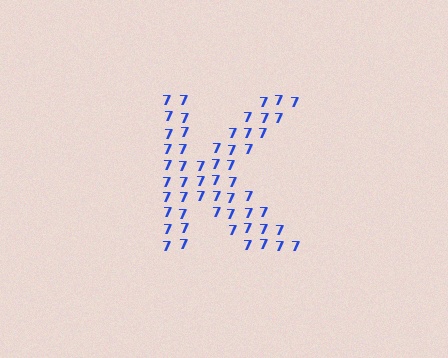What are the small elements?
The small elements are digit 7's.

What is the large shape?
The large shape is the letter K.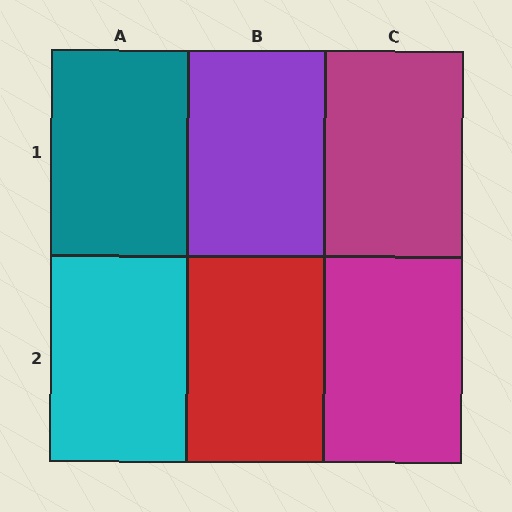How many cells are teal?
1 cell is teal.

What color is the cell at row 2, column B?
Red.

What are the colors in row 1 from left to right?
Teal, purple, magenta.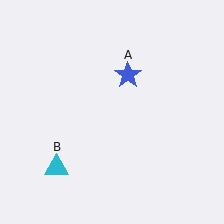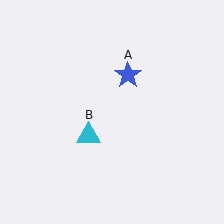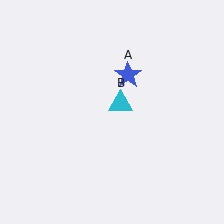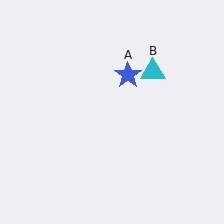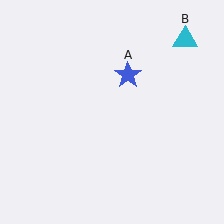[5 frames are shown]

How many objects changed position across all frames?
1 object changed position: cyan triangle (object B).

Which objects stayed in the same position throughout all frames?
Blue star (object A) remained stationary.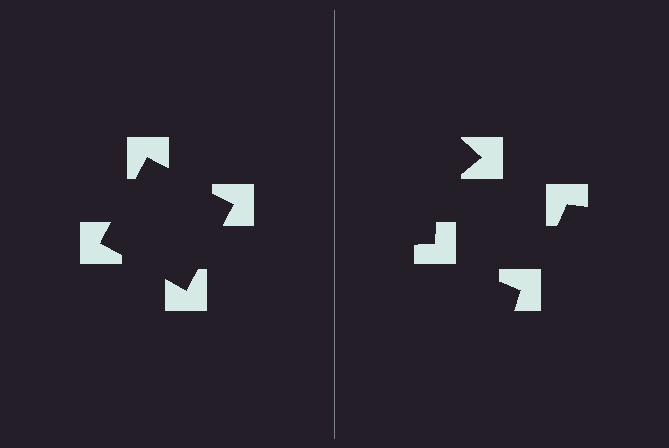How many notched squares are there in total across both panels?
8 — 4 on each side.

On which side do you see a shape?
An illusory square appears on the left side. On the right side the wedge cuts are rotated, so no coherent shape forms.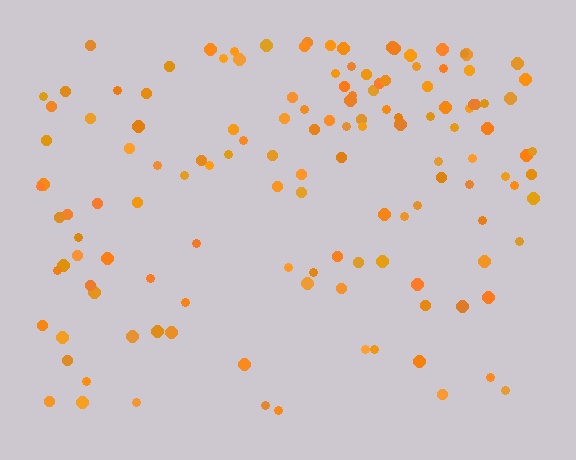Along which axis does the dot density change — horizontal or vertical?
Vertical.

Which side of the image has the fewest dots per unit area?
The bottom.